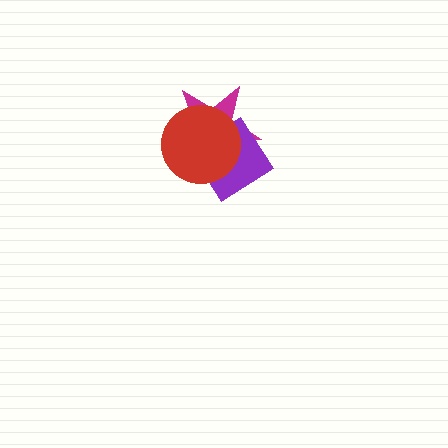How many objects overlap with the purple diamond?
2 objects overlap with the purple diamond.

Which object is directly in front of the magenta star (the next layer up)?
The purple diamond is directly in front of the magenta star.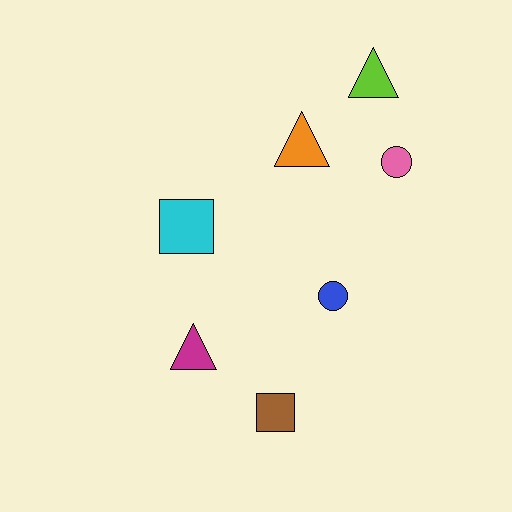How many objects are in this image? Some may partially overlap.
There are 7 objects.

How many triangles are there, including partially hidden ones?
There are 3 triangles.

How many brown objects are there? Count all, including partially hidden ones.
There is 1 brown object.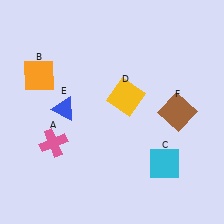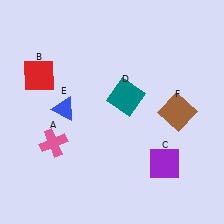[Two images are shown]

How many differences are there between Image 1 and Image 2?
There are 3 differences between the two images.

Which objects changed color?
B changed from orange to red. C changed from cyan to purple. D changed from yellow to teal.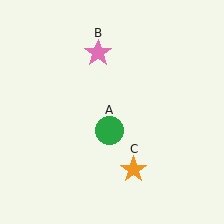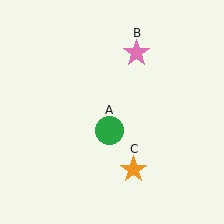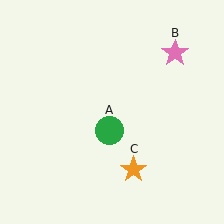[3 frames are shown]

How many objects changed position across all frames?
1 object changed position: pink star (object B).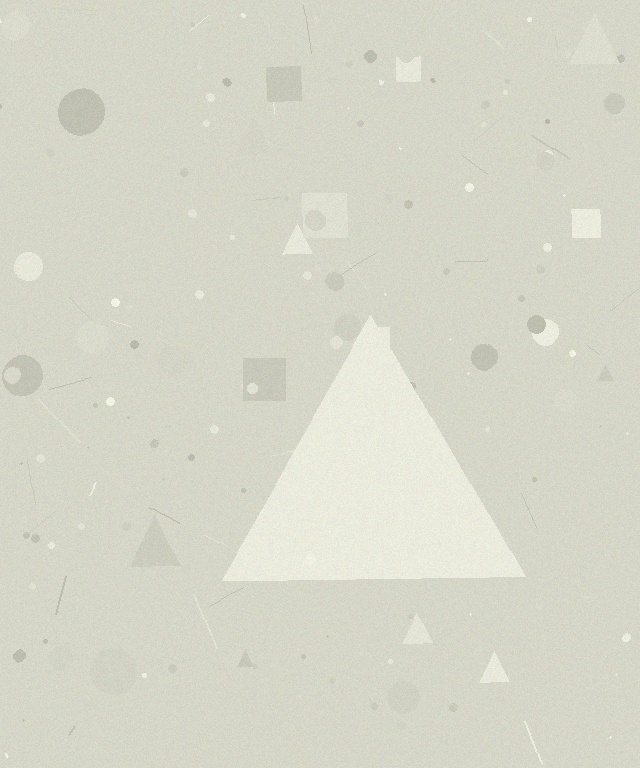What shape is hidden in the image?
A triangle is hidden in the image.